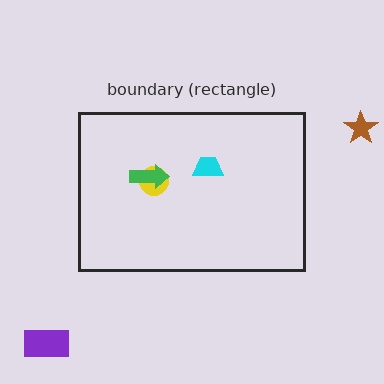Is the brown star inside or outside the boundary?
Outside.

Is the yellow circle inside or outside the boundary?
Inside.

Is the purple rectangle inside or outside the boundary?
Outside.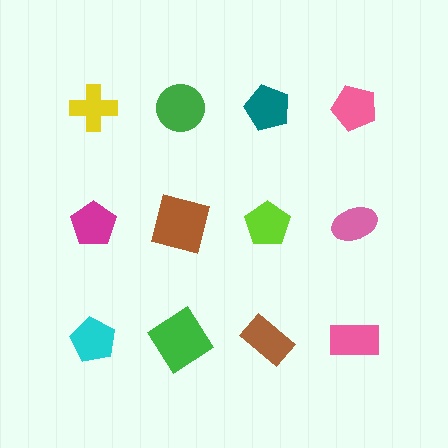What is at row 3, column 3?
A brown rectangle.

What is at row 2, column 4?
A pink ellipse.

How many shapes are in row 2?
4 shapes.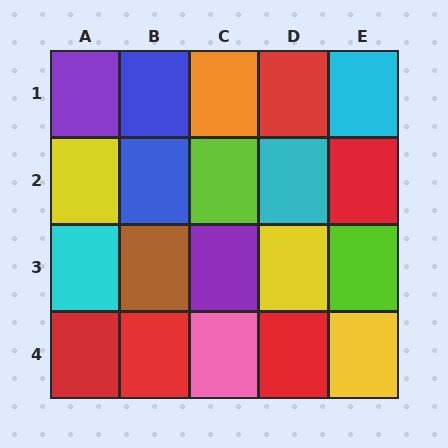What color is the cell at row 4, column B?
Red.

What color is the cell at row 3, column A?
Cyan.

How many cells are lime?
2 cells are lime.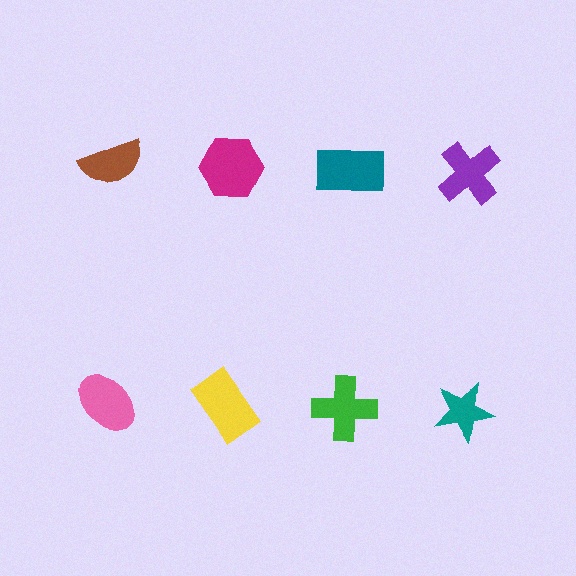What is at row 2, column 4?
A teal star.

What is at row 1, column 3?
A teal rectangle.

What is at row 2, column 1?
A pink ellipse.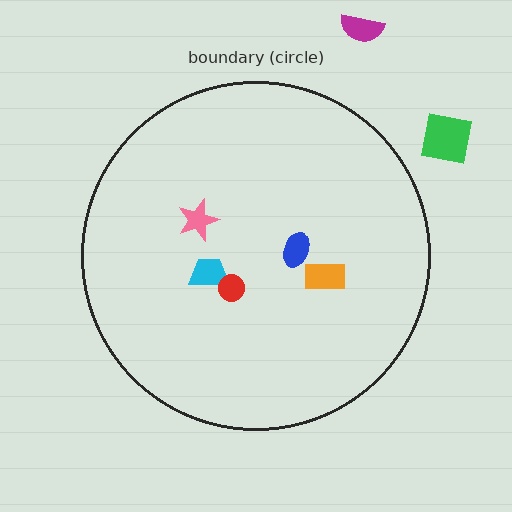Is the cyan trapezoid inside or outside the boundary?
Inside.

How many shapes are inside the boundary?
5 inside, 2 outside.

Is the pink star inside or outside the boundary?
Inside.